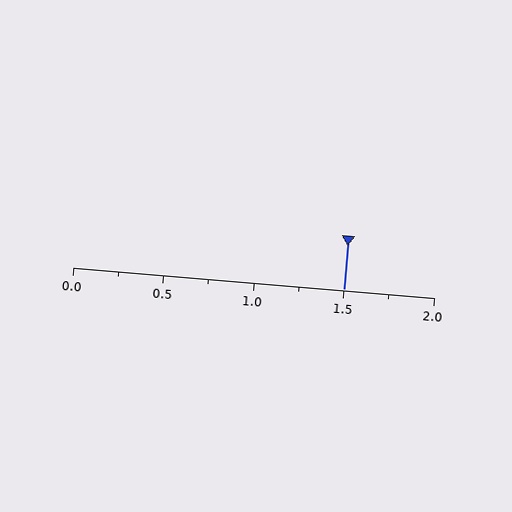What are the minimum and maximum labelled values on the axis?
The axis runs from 0.0 to 2.0.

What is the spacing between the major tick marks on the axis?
The major ticks are spaced 0.5 apart.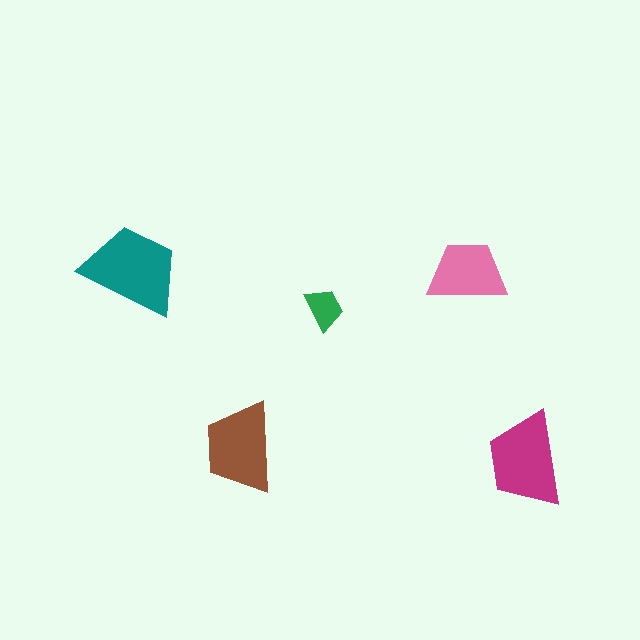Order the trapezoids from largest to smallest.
the teal one, the magenta one, the brown one, the pink one, the green one.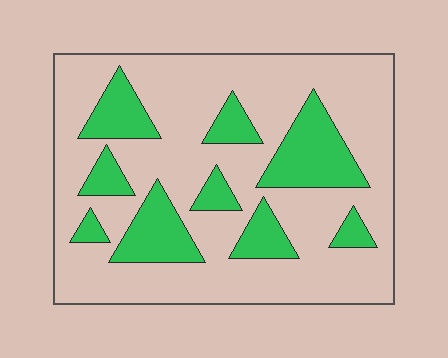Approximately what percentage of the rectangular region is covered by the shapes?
Approximately 25%.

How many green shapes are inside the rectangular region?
9.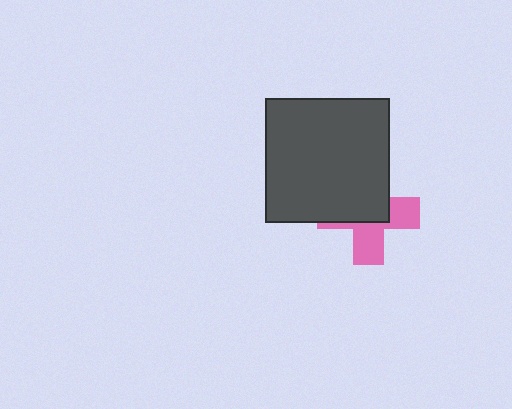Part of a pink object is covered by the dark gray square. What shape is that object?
It is a cross.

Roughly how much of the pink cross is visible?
About half of it is visible (roughly 46%).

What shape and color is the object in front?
The object in front is a dark gray square.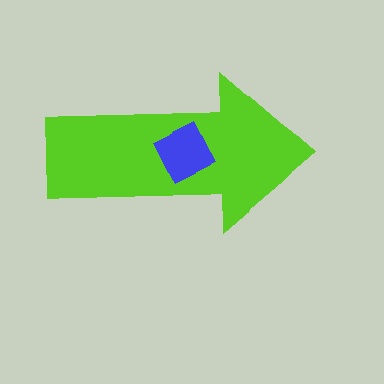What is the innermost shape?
The blue square.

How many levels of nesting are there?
2.